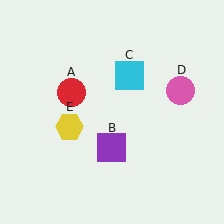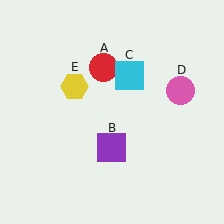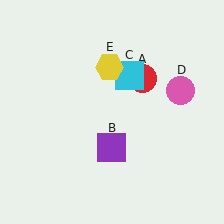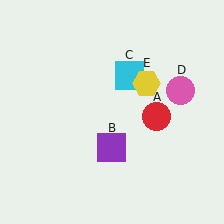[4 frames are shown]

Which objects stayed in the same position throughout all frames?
Purple square (object B) and cyan square (object C) and pink circle (object D) remained stationary.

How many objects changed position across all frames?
2 objects changed position: red circle (object A), yellow hexagon (object E).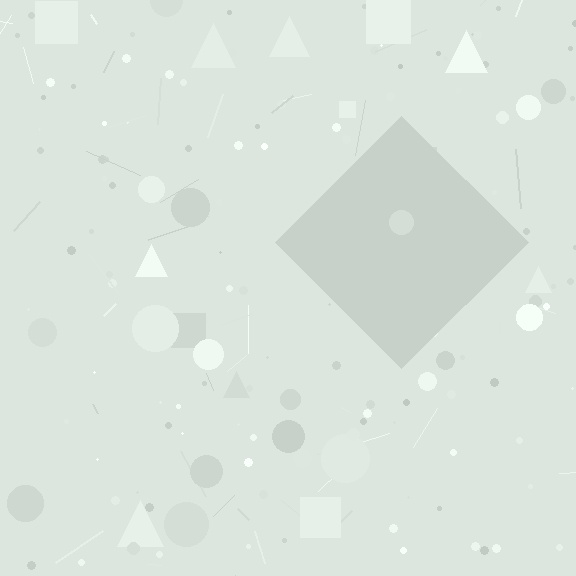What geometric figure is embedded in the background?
A diamond is embedded in the background.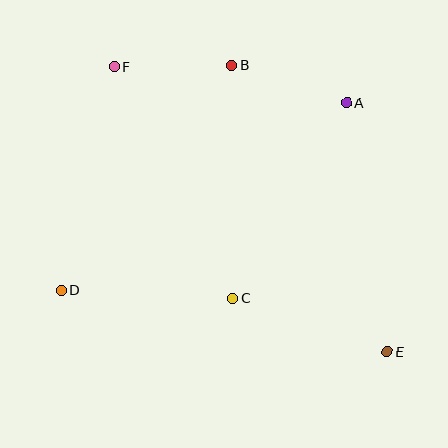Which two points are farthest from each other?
Points E and F are farthest from each other.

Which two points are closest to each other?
Points B and F are closest to each other.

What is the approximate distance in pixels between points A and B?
The distance between A and B is approximately 121 pixels.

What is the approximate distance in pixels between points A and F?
The distance between A and F is approximately 236 pixels.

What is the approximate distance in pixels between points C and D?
The distance between C and D is approximately 171 pixels.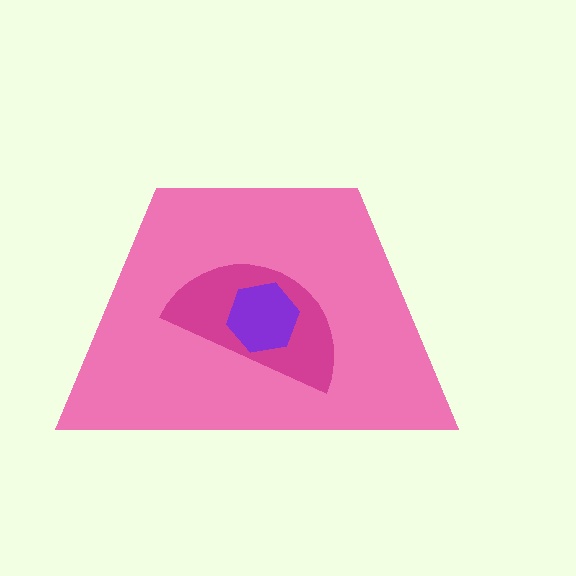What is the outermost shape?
The pink trapezoid.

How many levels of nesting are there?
3.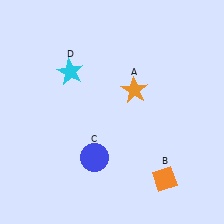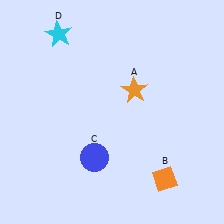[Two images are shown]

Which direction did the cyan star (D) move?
The cyan star (D) moved up.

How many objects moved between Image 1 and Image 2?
1 object moved between the two images.